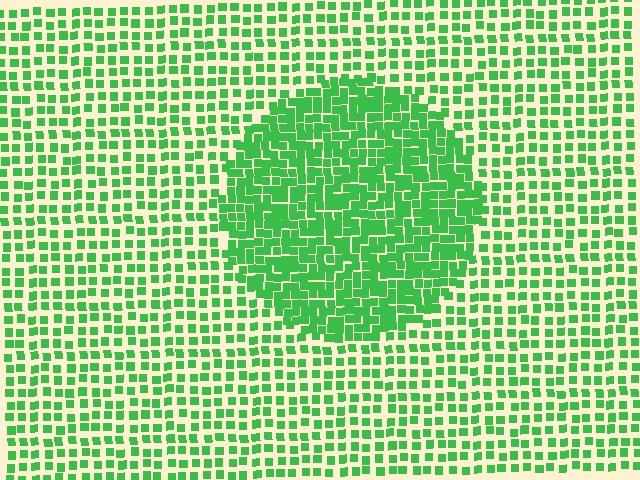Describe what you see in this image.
The image contains small green elements arranged at two different densities. A circle-shaped region is visible where the elements are more densely packed than the surrounding area.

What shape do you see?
I see a circle.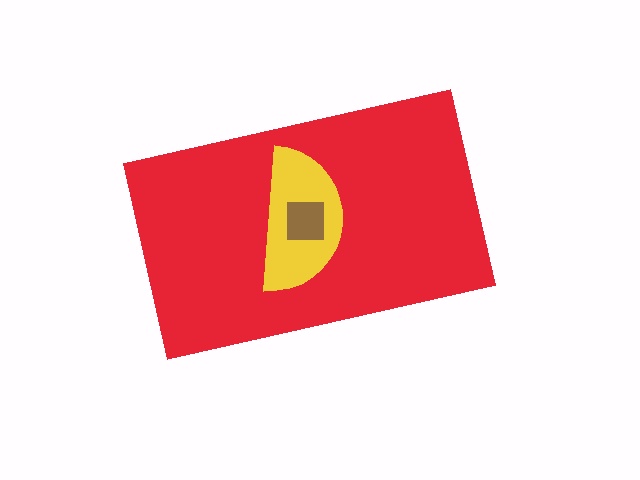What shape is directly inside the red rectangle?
The yellow semicircle.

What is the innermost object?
The brown square.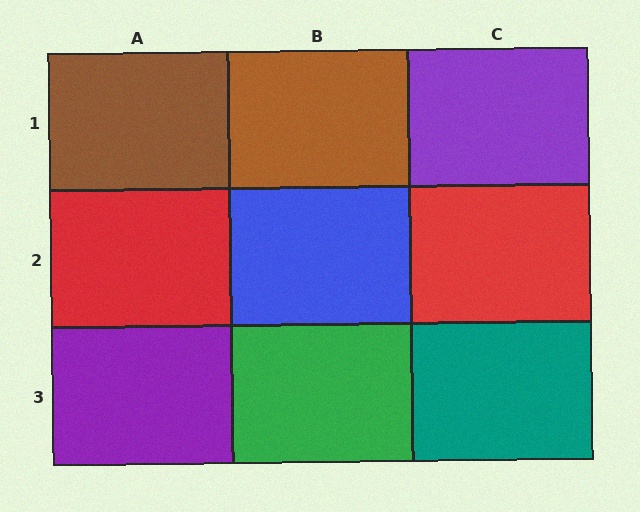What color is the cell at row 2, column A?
Red.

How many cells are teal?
1 cell is teal.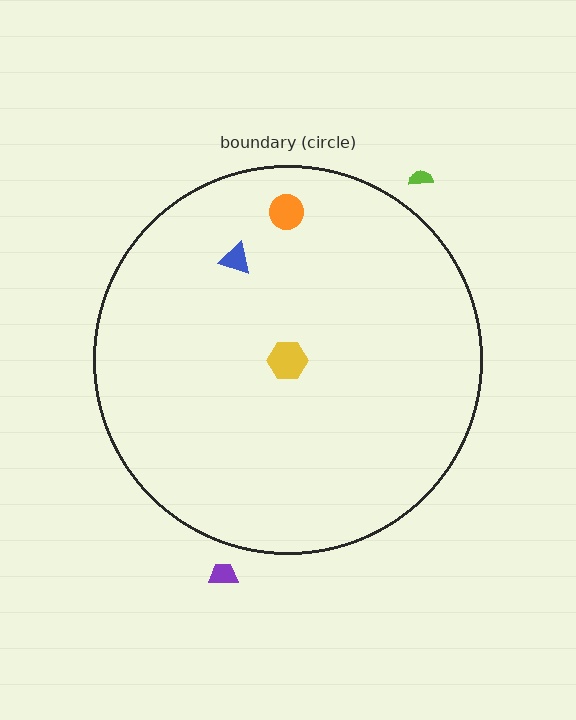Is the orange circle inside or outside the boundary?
Inside.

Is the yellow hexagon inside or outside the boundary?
Inside.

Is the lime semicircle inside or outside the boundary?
Outside.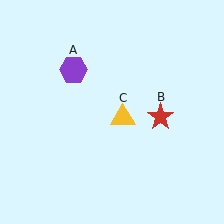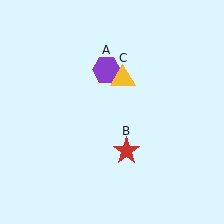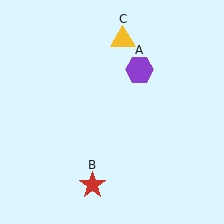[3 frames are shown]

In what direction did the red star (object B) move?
The red star (object B) moved down and to the left.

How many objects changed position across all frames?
3 objects changed position: purple hexagon (object A), red star (object B), yellow triangle (object C).